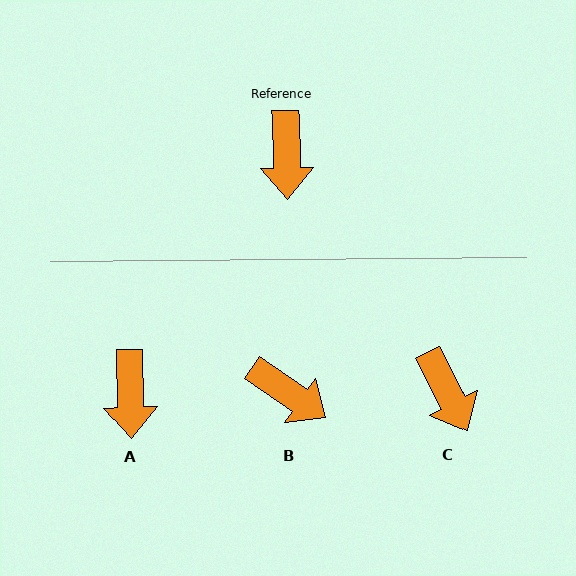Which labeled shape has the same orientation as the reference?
A.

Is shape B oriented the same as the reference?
No, it is off by about 54 degrees.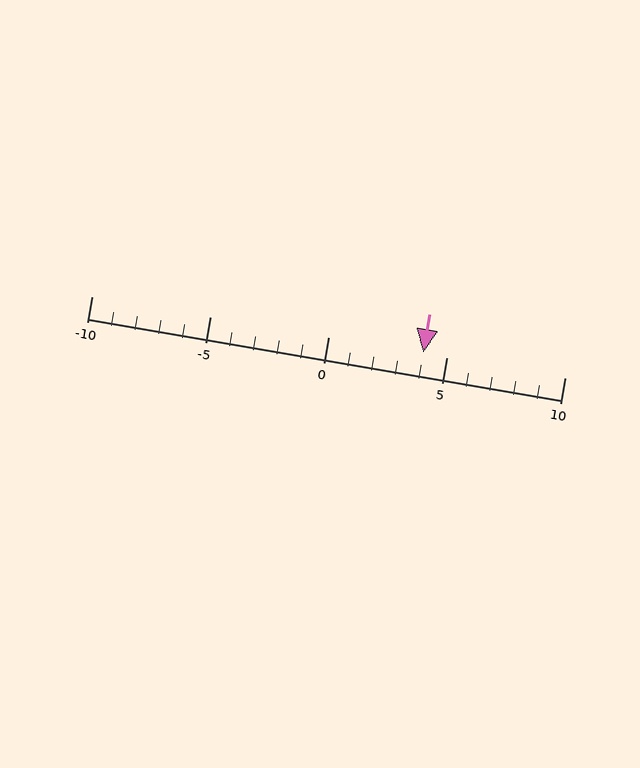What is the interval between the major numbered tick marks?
The major tick marks are spaced 5 units apart.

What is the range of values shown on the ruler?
The ruler shows values from -10 to 10.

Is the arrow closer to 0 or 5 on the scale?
The arrow is closer to 5.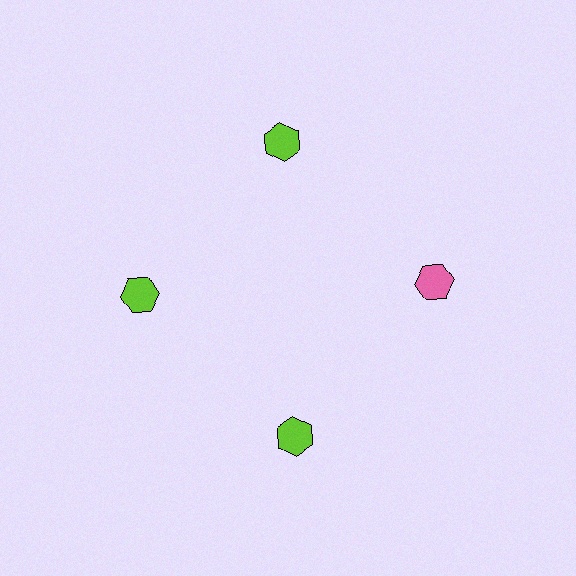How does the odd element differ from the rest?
It has a different color: pink instead of lime.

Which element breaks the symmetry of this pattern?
The pink hexagon at roughly the 3 o'clock position breaks the symmetry. All other shapes are lime hexagons.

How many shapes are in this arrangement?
There are 4 shapes arranged in a ring pattern.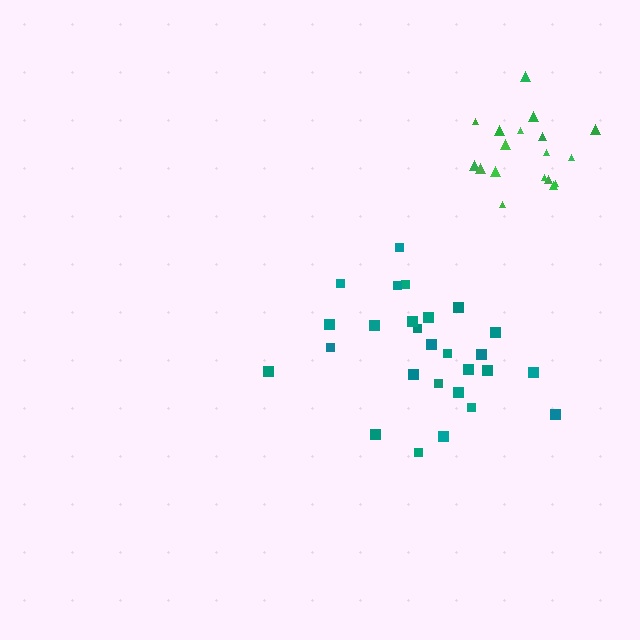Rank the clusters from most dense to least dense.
green, teal.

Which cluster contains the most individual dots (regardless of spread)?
Teal (27).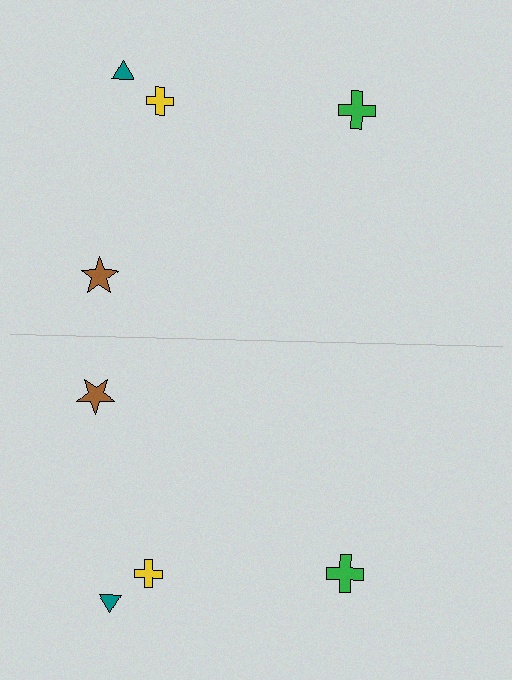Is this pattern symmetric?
Yes, this pattern has bilateral (reflection) symmetry.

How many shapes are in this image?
There are 8 shapes in this image.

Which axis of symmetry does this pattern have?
The pattern has a horizontal axis of symmetry running through the center of the image.